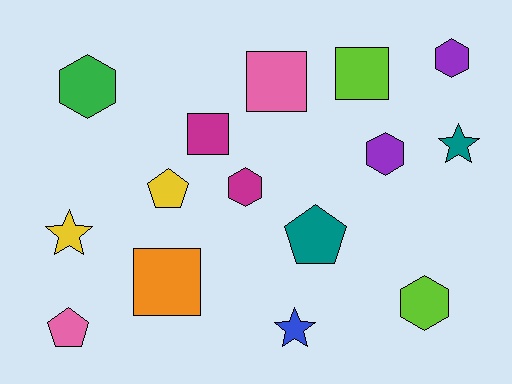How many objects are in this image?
There are 15 objects.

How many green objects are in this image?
There is 1 green object.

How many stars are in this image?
There are 3 stars.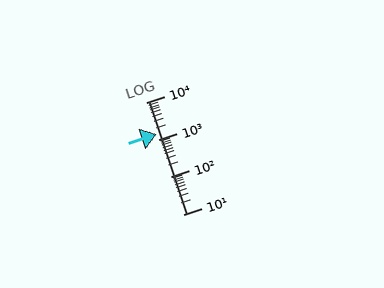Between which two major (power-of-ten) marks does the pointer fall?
The pointer is between 1000 and 10000.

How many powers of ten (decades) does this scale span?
The scale spans 3 decades, from 10 to 10000.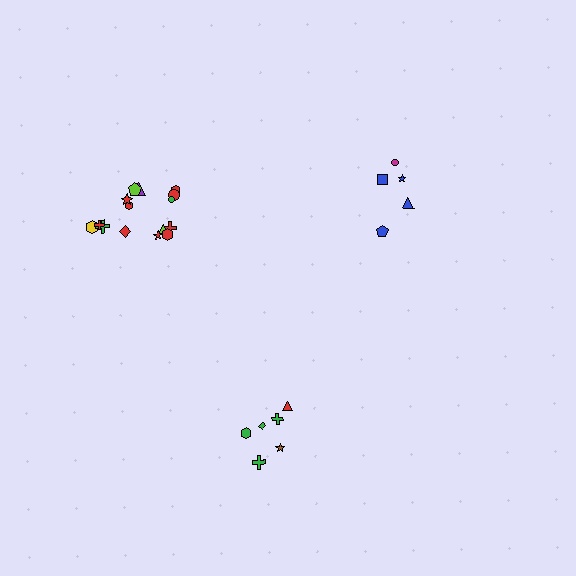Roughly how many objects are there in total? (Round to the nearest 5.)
Roughly 25 objects in total.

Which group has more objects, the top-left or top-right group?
The top-left group.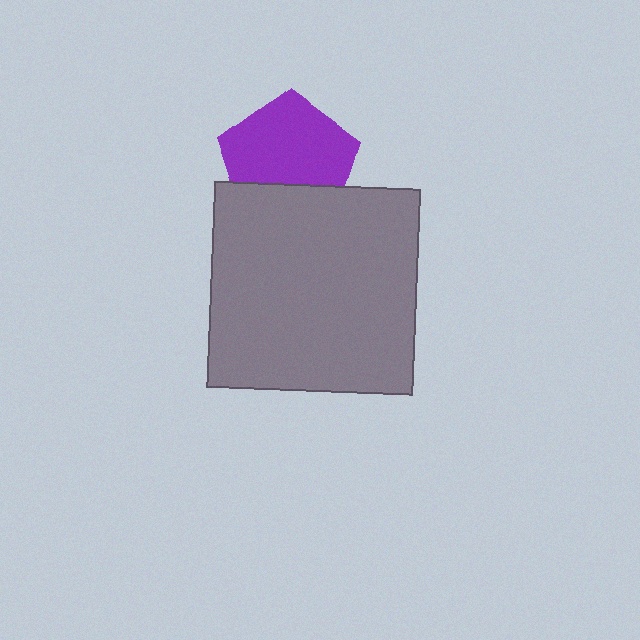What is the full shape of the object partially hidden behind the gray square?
The partially hidden object is a purple pentagon.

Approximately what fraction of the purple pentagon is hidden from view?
Roughly 30% of the purple pentagon is hidden behind the gray square.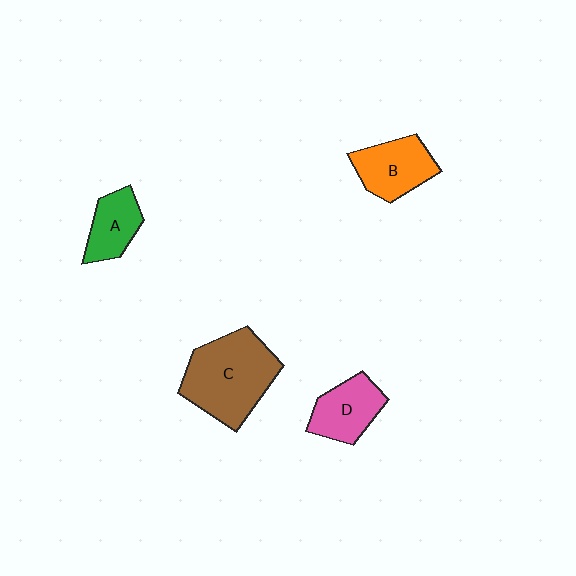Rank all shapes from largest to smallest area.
From largest to smallest: C (brown), B (orange), D (pink), A (green).